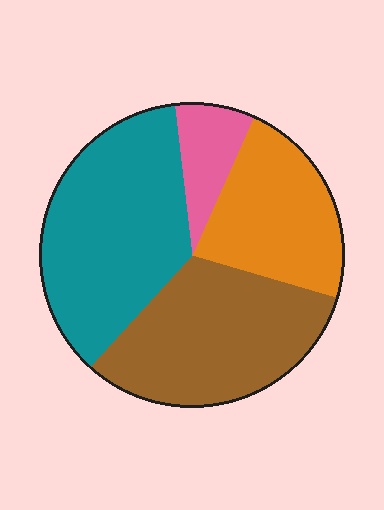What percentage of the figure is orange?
Orange covers around 25% of the figure.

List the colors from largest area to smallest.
From largest to smallest: teal, brown, orange, pink.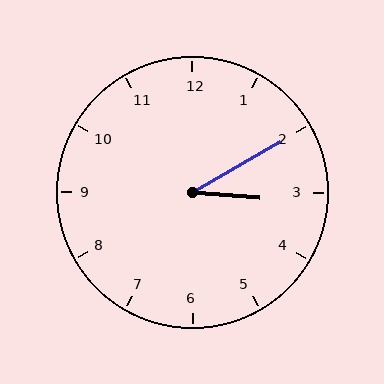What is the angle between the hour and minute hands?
Approximately 35 degrees.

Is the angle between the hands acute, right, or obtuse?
It is acute.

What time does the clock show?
3:10.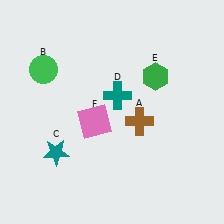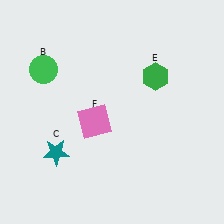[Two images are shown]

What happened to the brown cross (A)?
The brown cross (A) was removed in Image 2. It was in the bottom-right area of Image 1.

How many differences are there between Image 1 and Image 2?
There are 2 differences between the two images.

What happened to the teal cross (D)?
The teal cross (D) was removed in Image 2. It was in the top-right area of Image 1.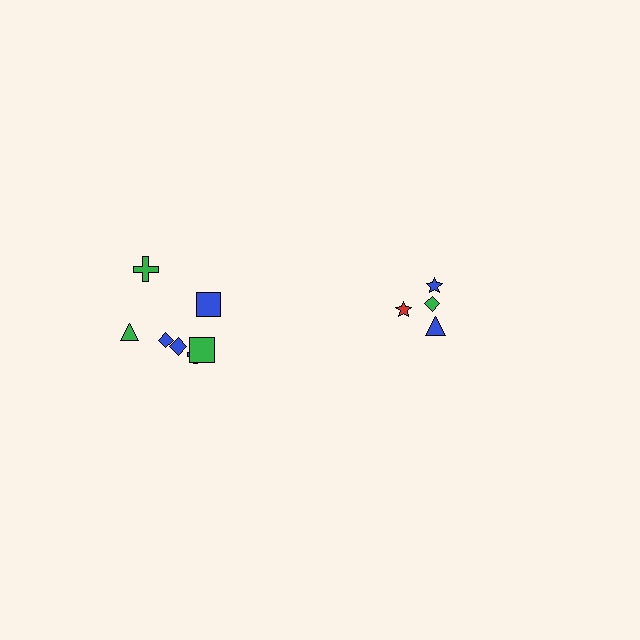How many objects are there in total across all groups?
There are 11 objects.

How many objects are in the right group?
There are 4 objects.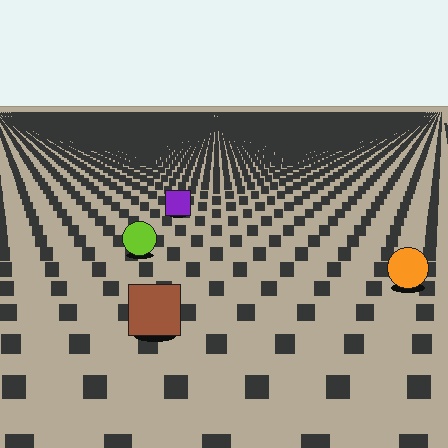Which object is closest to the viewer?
The brown square is closest. The texture marks near it are larger and more spread out.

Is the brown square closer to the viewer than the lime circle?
Yes. The brown square is closer — you can tell from the texture gradient: the ground texture is coarser near it.